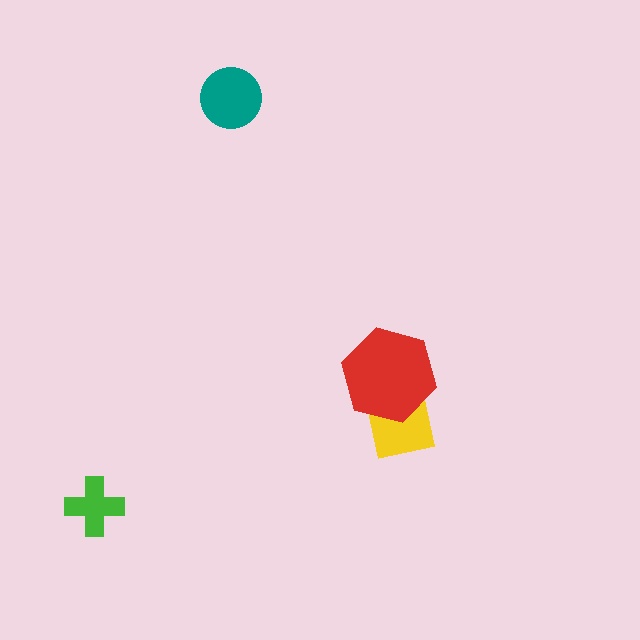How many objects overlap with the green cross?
0 objects overlap with the green cross.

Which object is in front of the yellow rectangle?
The red hexagon is in front of the yellow rectangle.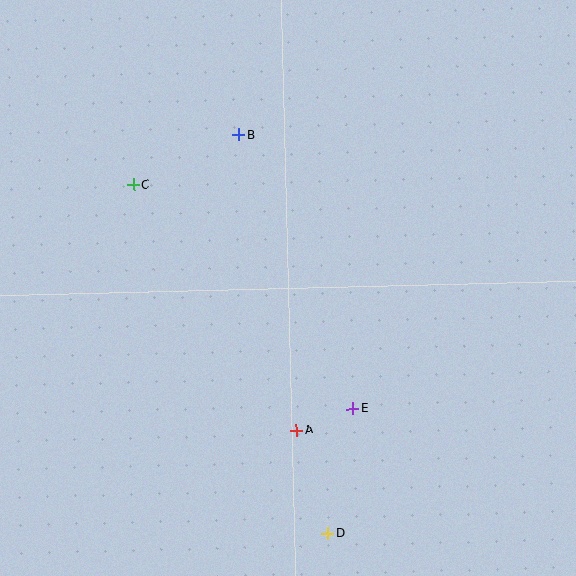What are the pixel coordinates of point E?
Point E is at (353, 409).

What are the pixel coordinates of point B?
Point B is at (239, 135).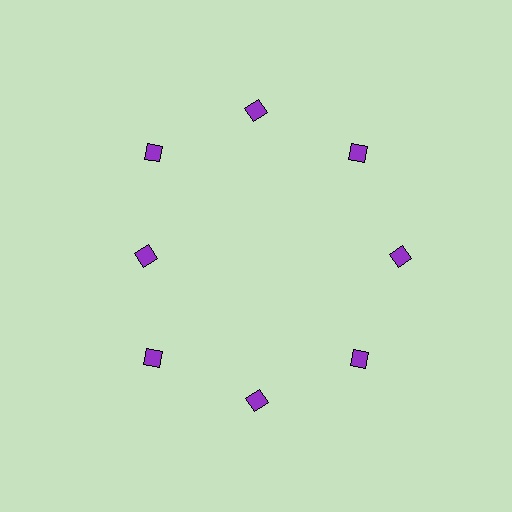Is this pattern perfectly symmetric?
No. The 8 purple diamonds are arranged in a ring, but one element near the 9 o'clock position is pulled inward toward the center, breaking the 8-fold rotational symmetry.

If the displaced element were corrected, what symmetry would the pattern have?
It would have 8-fold rotational symmetry — the pattern would map onto itself every 45 degrees.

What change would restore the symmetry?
The symmetry would be restored by moving it outward, back onto the ring so that all 8 diamonds sit at equal angles and equal distance from the center.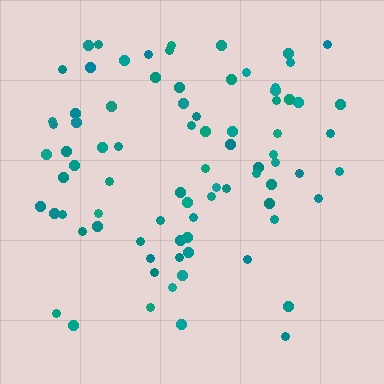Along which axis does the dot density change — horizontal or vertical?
Vertical.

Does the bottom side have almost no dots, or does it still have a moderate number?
Still a moderate number, just noticeably fewer than the top.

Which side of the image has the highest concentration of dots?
The top.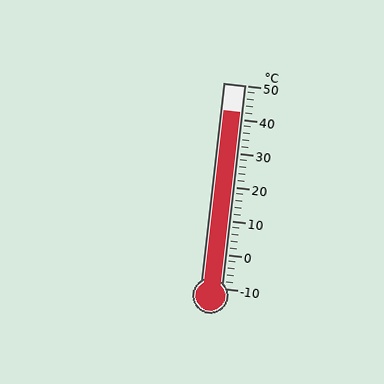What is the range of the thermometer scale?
The thermometer scale ranges from -10°C to 50°C.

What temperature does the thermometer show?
The thermometer shows approximately 42°C.